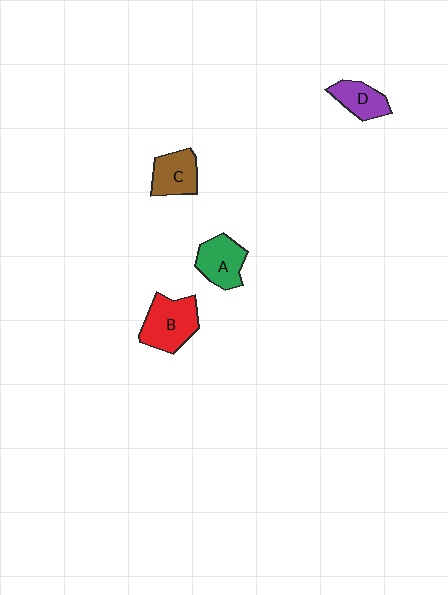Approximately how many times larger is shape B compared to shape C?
Approximately 1.4 times.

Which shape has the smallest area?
Shape D (purple).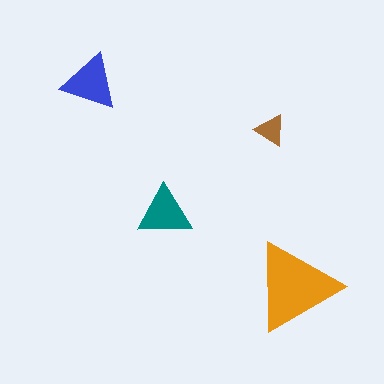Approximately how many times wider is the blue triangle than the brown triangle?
About 2 times wider.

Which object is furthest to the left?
The blue triangle is leftmost.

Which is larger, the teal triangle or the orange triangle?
The orange one.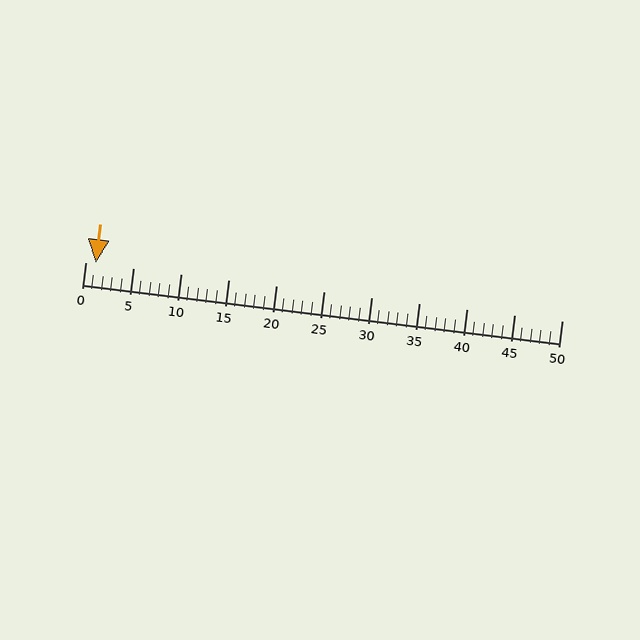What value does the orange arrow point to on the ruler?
The orange arrow points to approximately 1.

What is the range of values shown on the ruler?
The ruler shows values from 0 to 50.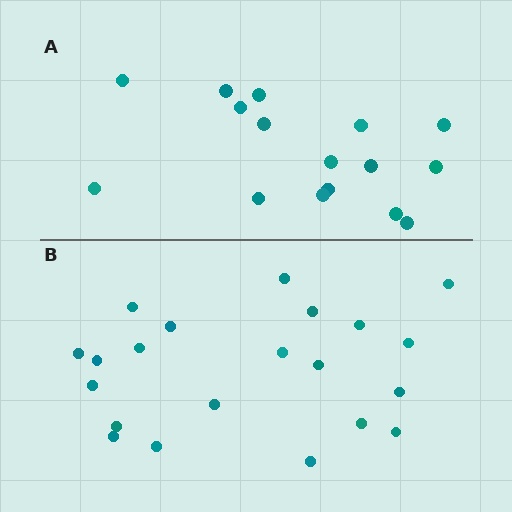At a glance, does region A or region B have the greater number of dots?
Region B (the bottom region) has more dots.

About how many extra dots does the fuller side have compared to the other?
Region B has about 5 more dots than region A.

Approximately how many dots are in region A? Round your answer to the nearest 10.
About 20 dots. (The exact count is 16, which rounds to 20.)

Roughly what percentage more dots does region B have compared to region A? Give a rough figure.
About 30% more.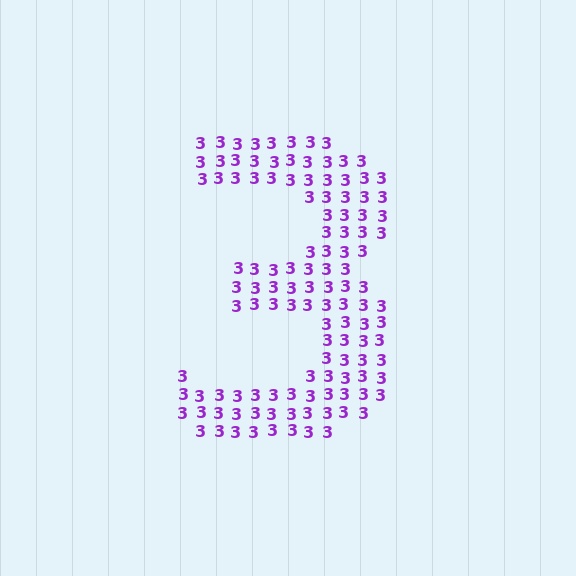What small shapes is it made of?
It is made of small digit 3's.